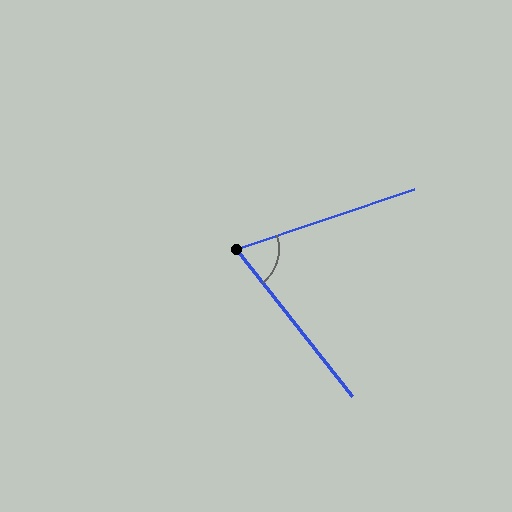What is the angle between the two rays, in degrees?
Approximately 70 degrees.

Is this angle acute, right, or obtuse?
It is acute.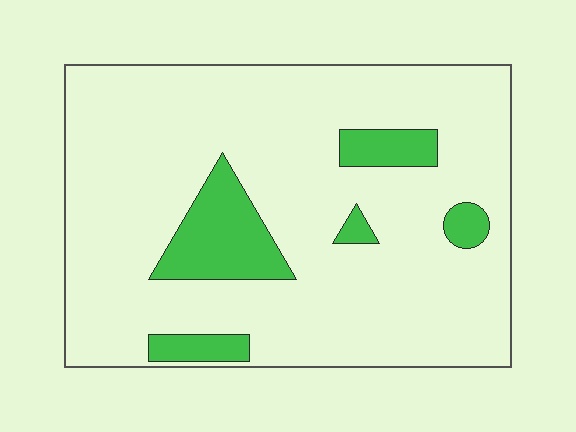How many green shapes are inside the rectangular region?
5.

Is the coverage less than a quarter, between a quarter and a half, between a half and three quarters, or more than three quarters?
Less than a quarter.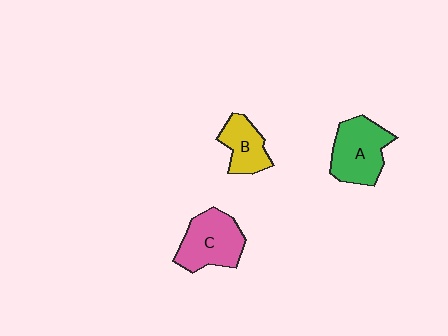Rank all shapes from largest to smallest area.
From largest to smallest: A (green), C (pink), B (yellow).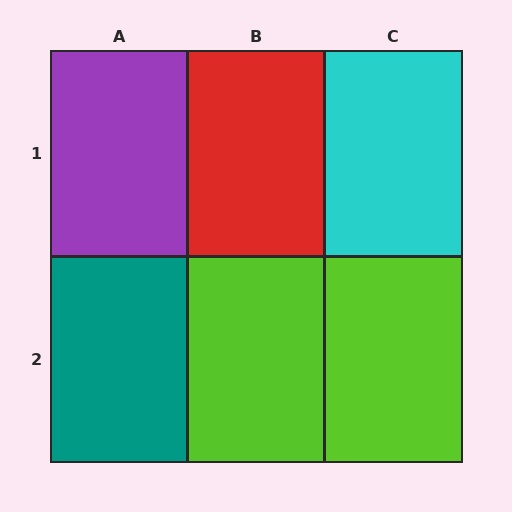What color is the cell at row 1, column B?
Red.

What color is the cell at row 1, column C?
Cyan.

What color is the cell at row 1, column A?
Purple.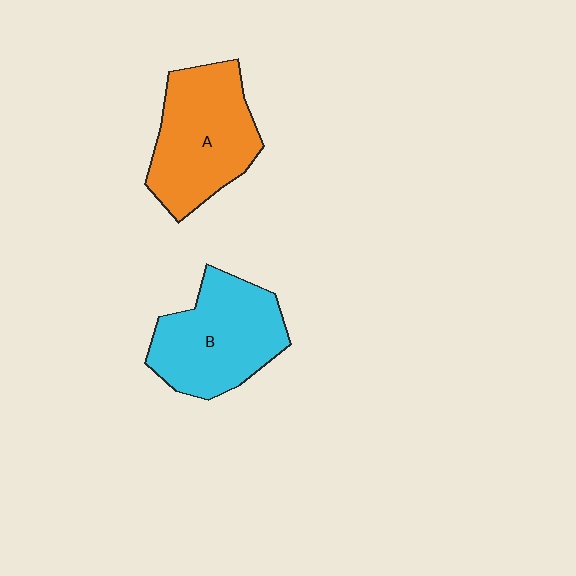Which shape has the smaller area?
Shape B (cyan).